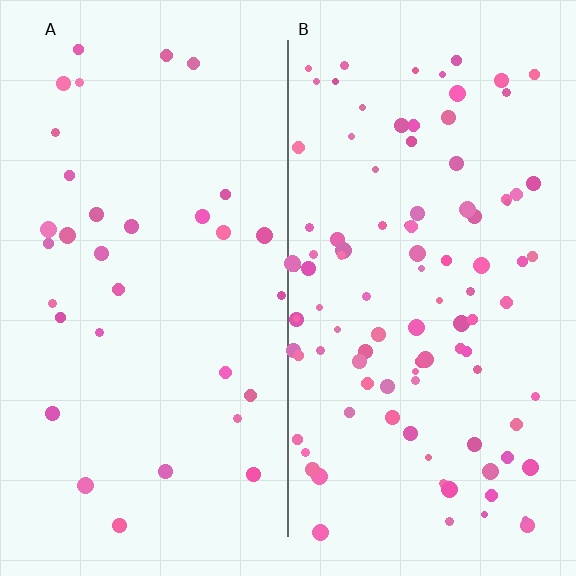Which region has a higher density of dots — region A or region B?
B (the right).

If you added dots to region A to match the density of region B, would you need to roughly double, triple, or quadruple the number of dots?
Approximately triple.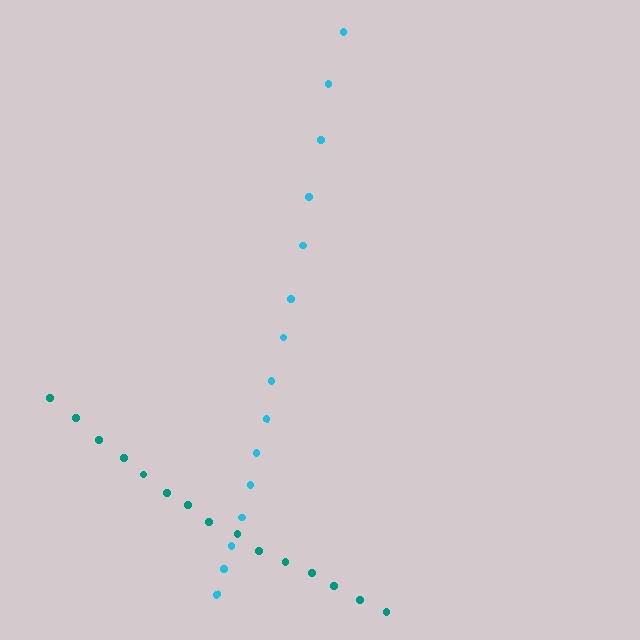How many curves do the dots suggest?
There are 2 distinct paths.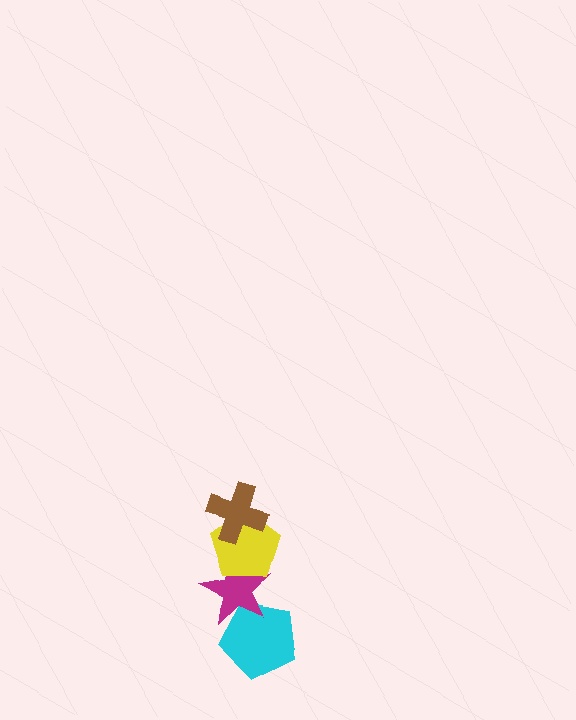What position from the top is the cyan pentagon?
The cyan pentagon is 4th from the top.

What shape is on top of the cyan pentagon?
The magenta star is on top of the cyan pentagon.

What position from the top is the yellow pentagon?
The yellow pentagon is 2nd from the top.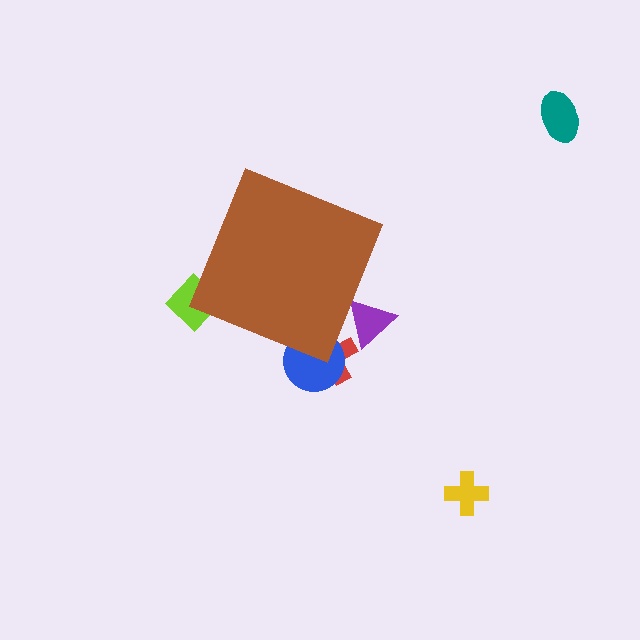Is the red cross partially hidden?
Yes, the red cross is partially hidden behind the brown diamond.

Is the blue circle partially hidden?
Yes, the blue circle is partially hidden behind the brown diamond.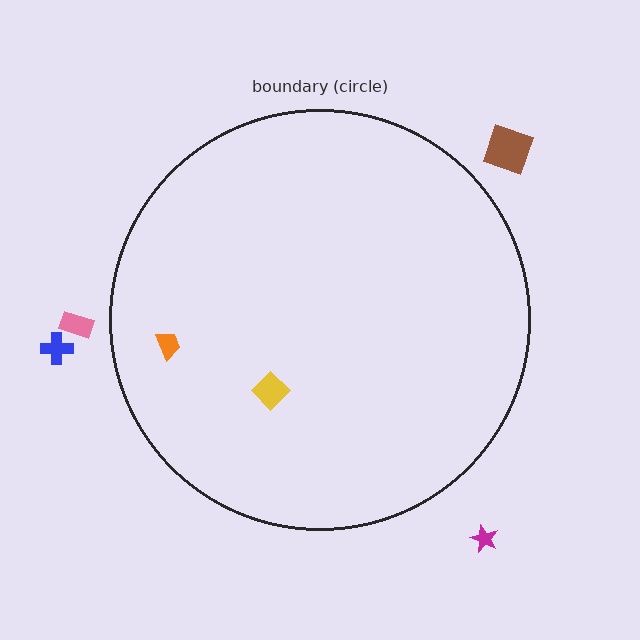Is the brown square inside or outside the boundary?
Outside.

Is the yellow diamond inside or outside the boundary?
Inside.